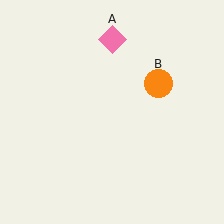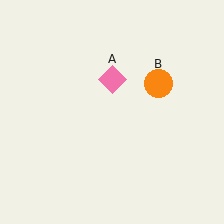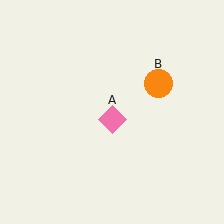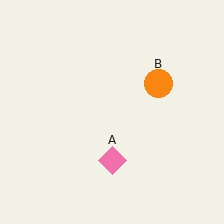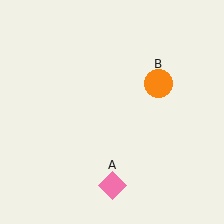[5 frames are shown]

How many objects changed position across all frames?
1 object changed position: pink diamond (object A).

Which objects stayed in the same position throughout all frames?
Orange circle (object B) remained stationary.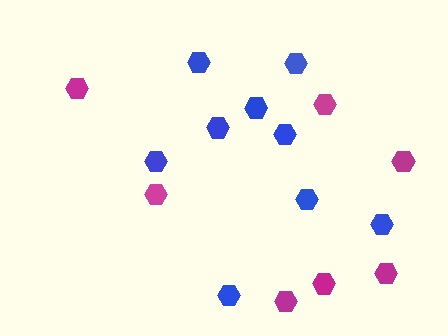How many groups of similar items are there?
There are 2 groups: one group of magenta hexagons (7) and one group of blue hexagons (9).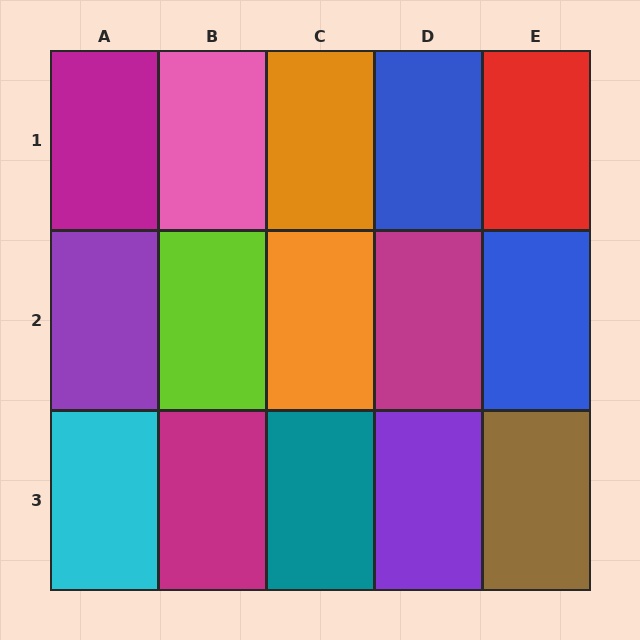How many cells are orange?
2 cells are orange.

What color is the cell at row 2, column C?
Orange.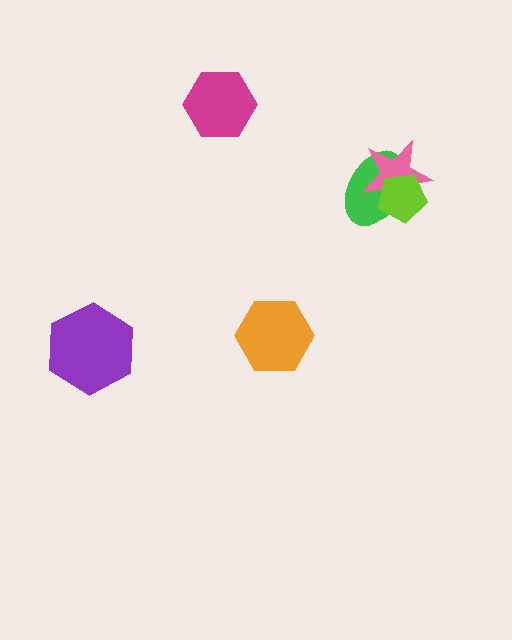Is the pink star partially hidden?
Yes, it is partially covered by another shape.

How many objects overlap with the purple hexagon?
0 objects overlap with the purple hexagon.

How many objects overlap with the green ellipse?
2 objects overlap with the green ellipse.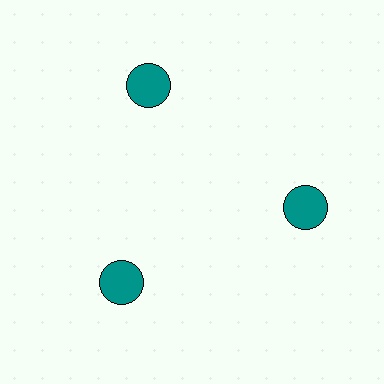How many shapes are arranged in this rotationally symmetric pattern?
There are 3 shapes, arranged in 3 groups of 1.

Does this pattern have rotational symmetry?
Yes, this pattern has 3-fold rotational symmetry. It looks the same after rotating 120 degrees around the center.